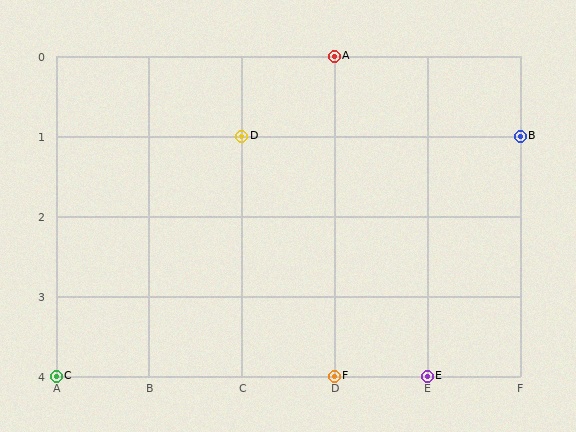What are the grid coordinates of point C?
Point C is at grid coordinates (A, 4).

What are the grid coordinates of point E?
Point E is at grid coordinates (E, 4).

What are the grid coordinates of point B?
Point B is at grid coordinates (F, 1).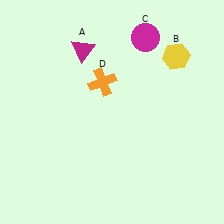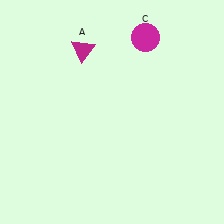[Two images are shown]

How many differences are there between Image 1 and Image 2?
There are 2 differences between the two images.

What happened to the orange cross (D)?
The orange cross (D) was removed in Image 2. It was in the top-left area of Image 1.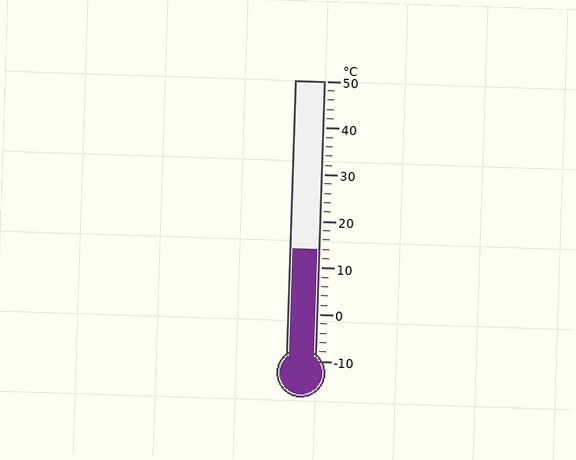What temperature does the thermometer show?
The thermometer shows approximately 14°C.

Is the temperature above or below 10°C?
The temperature is above 10°C.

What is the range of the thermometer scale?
The thermometer scale ranges from -10°C to 50°C.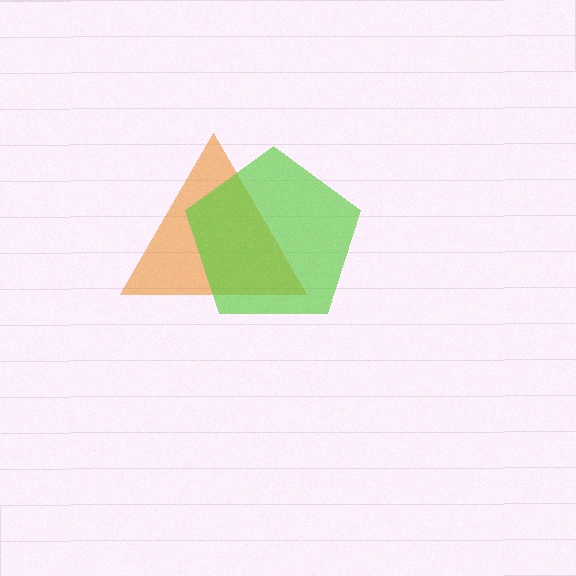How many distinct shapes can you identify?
There are 2 distinct shapes: an orange triangle, a lime pentagon.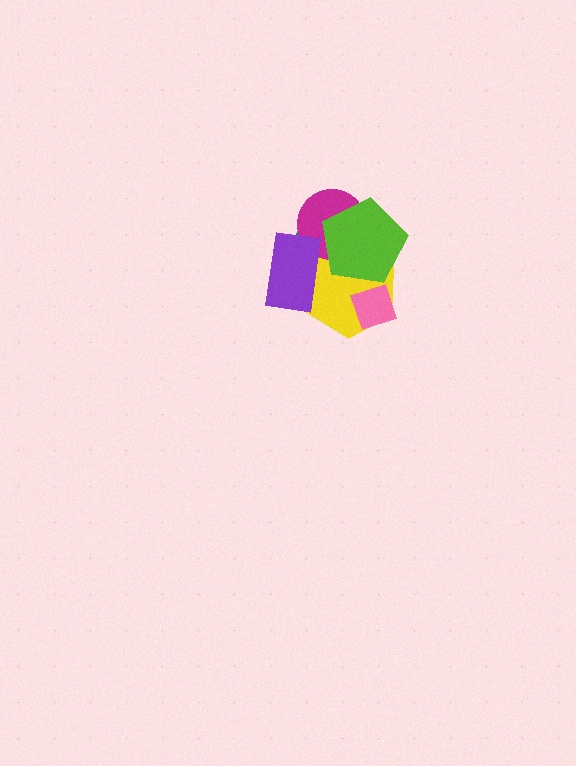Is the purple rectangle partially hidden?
No, no other shape covers it.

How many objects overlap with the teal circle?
4 objects overlap with the teal circle.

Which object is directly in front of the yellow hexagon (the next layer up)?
The magenta circle is directly in front of the yellow hexagon.